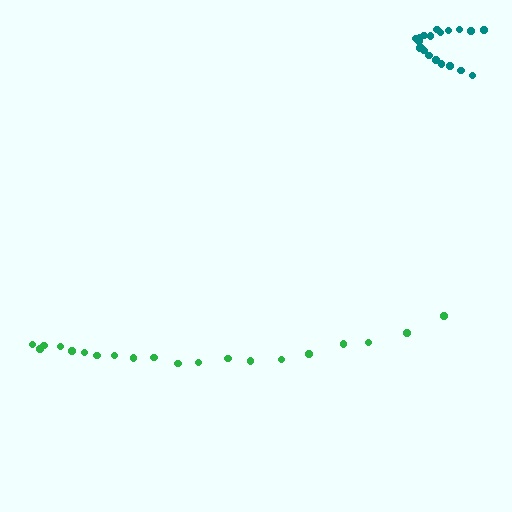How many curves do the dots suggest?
There are 2 distinct paths.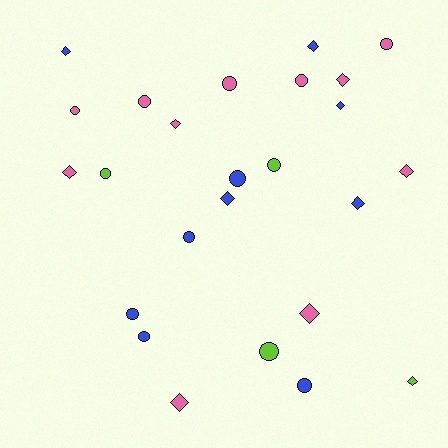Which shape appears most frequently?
Circle, with 13 objects.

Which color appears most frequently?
Pink, with 11 objects.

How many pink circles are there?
There are 5 pink circles.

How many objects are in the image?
There are 25 objects.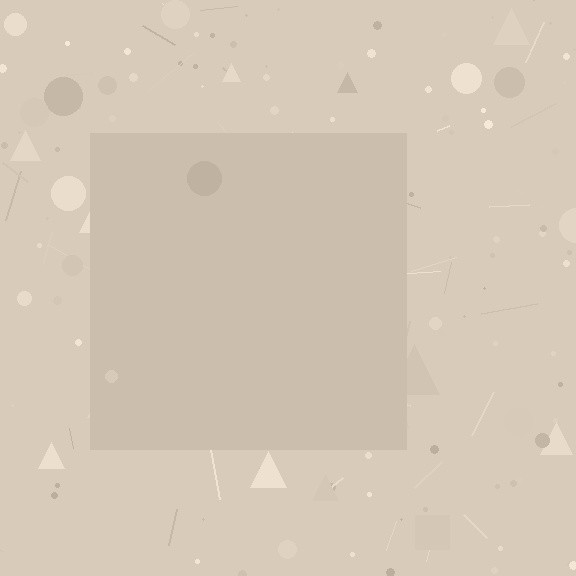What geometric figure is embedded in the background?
A square is embedded in the background.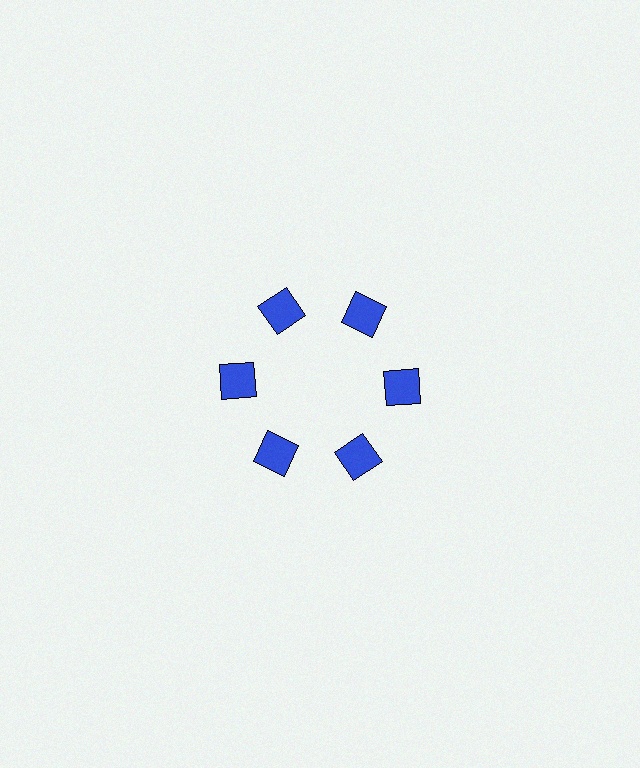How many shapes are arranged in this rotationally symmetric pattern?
There are 6 shapes, arranged in 6 groups of 1.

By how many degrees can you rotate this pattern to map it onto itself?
The pattern maps onto itself every 60 degrees of rotation.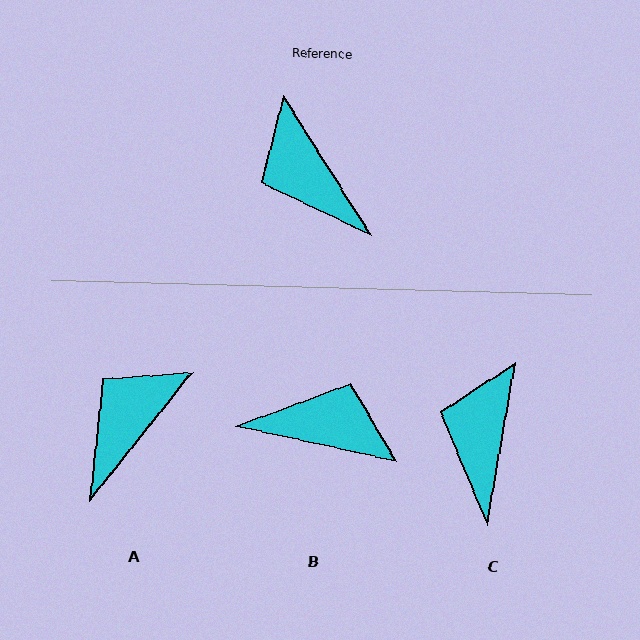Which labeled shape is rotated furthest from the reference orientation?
B, about 135 degrees away.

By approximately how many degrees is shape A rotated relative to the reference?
Approximately 71 degrees clockwise.